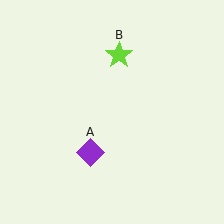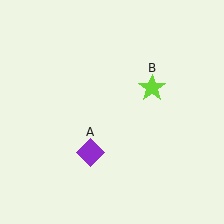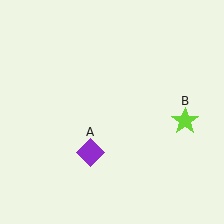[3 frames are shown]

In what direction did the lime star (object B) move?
The lime star (object B) moved down and to the right.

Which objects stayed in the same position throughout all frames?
Purple diamond (object A) remained stationary.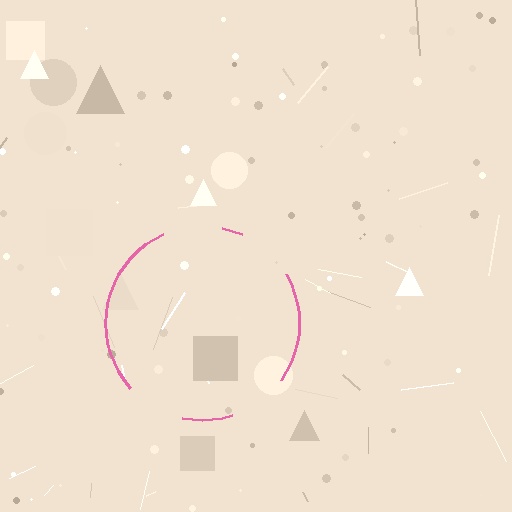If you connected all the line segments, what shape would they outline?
They would outline a circle.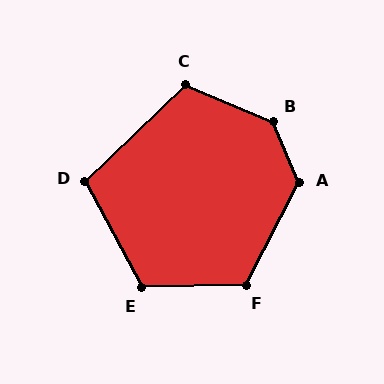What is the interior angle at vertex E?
Approximately 117 degrees (obtuse).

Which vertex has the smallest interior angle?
D, at approximately 106 degrees.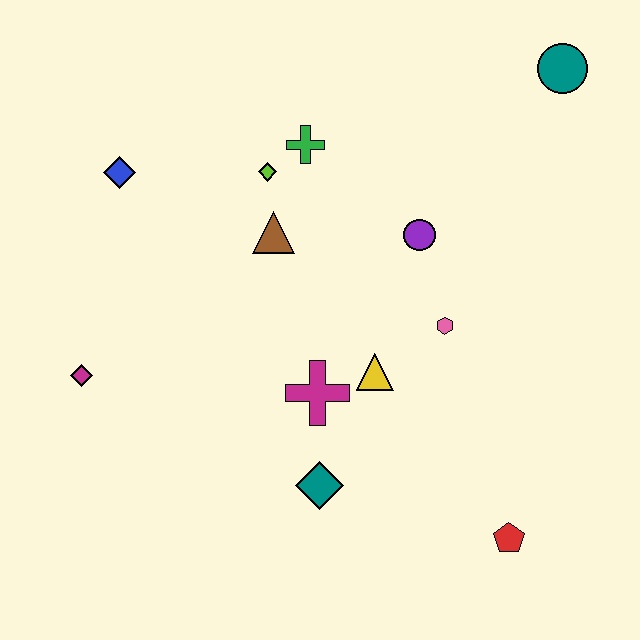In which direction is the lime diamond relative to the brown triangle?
The lime diamond is above the brown triangle.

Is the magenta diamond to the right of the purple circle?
No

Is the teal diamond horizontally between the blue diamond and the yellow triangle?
Yes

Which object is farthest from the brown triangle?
The red pentagon is farthest from the brown triangle.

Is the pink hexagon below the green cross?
Yes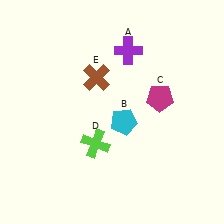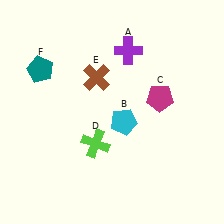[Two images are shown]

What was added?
A teal pentagon (F) was added in Image 2.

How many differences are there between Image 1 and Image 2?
There is 1 difference between the two images.